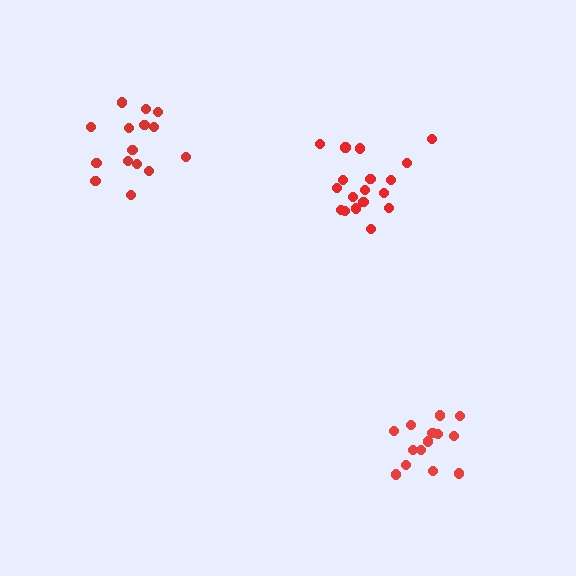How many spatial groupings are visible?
There are 3 spatial groupings.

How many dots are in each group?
Group 1: 15 dots, Group 2: 14 dots, Group 3: 18 dots (47 total).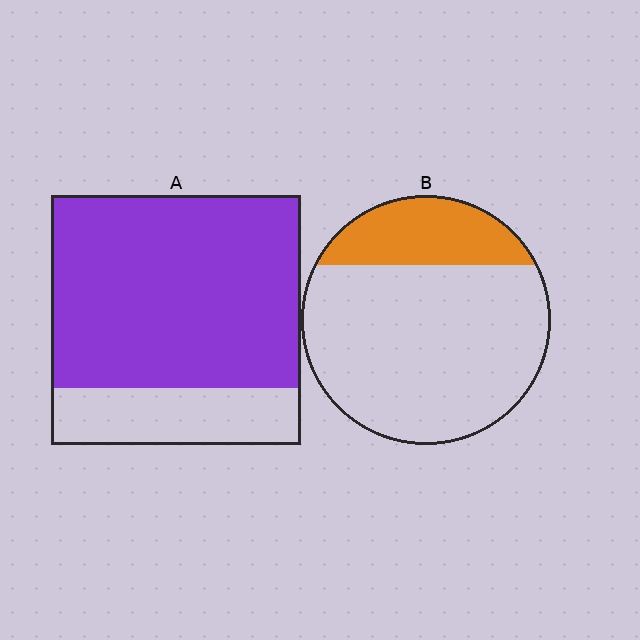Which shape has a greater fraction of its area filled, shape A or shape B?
Shape A.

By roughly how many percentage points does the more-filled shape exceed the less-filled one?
By roughly 55 percentage points (A over B).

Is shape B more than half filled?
No.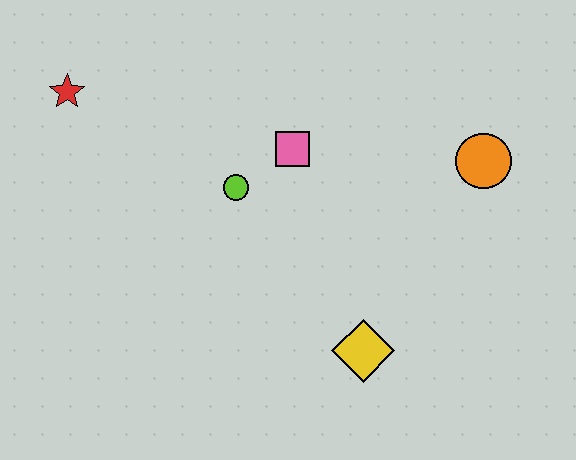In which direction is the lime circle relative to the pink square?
The lime circle is to the left of the pink square.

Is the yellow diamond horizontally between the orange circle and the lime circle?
Yes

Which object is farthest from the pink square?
The red star is farthest from the pink square.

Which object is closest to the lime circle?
The pink square is closest to the lime circle.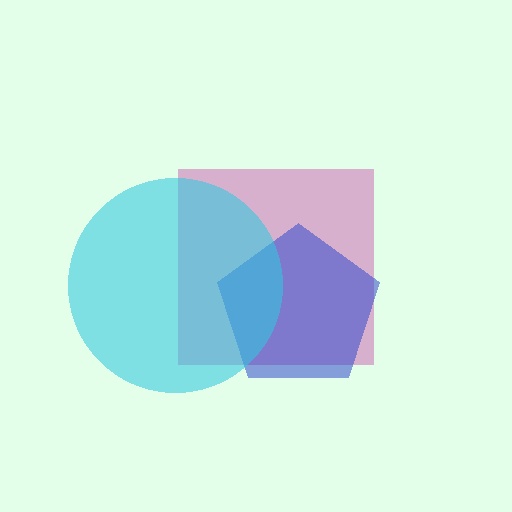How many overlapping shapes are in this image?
There are 3 overlapping shapes in the image.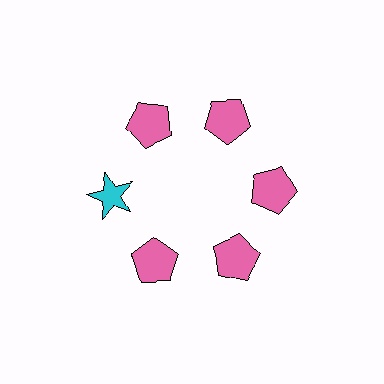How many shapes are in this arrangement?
There are 6 shapes arranged in a ring pattern.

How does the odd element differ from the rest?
It differs in both color (cyan instead of pink) and shape (star instead of pentagon).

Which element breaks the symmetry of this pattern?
The cyan star at roughly the 9 o'clock position breaks the symmetry. All other shapes are pink pentagons.